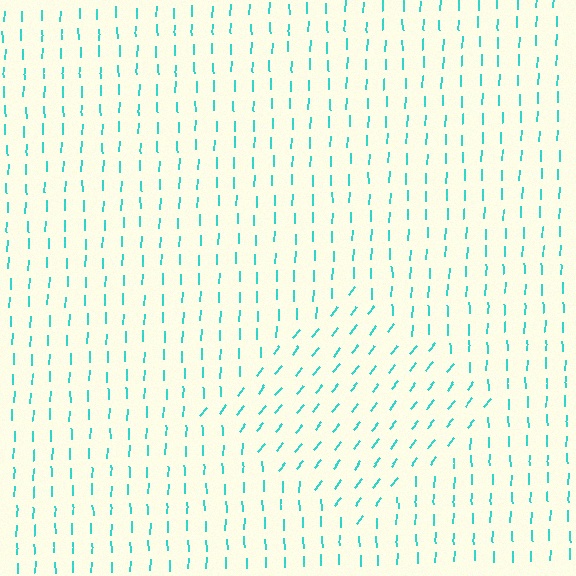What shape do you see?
I see a diamond.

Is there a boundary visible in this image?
Yes, there is a texture boundary formed by a change in line orientation.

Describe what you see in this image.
The image is filled with small cyan line segments. A diamond region in the image has lines oriented differently from the surrounding lines, creating a visible texture boundary.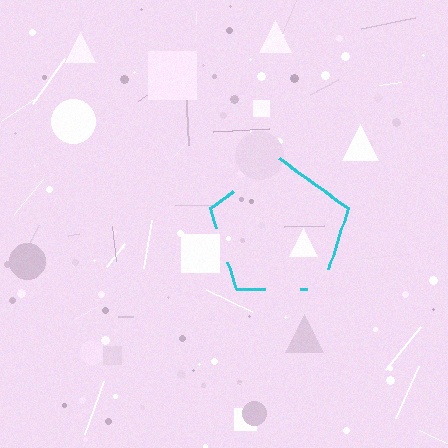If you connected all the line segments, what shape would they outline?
They would outline a pentagon.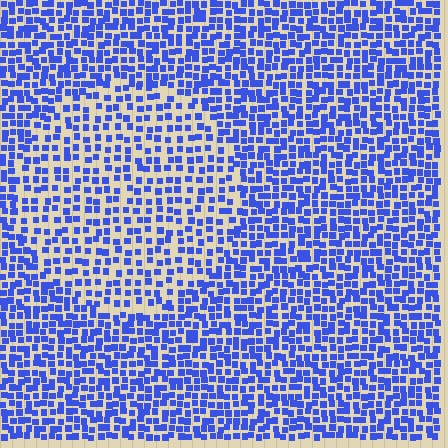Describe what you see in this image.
The image contains small blue elements arranged at two different densities. A circle-shaped region is visible where the elements are less densely packed than the surrounding area.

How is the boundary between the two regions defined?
The boundary is defined by a change in element density (approximately 1.6x ratio). All elements are the same color, size, and shape.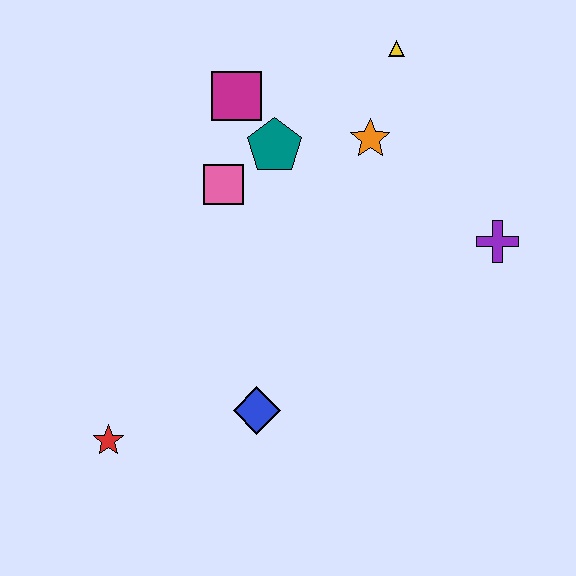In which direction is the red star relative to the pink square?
The red star is below the pink square.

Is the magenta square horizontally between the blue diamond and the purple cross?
No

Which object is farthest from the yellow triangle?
The red star is farthest from the yellow triangle.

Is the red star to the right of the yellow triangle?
No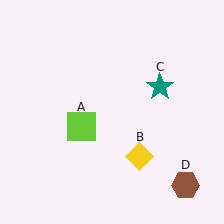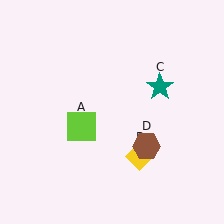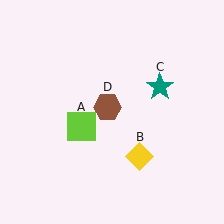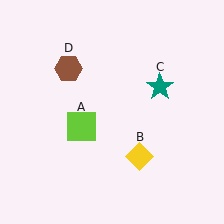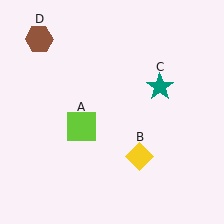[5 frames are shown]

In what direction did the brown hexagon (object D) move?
The brown hexagon (object D) moved up and to the left.